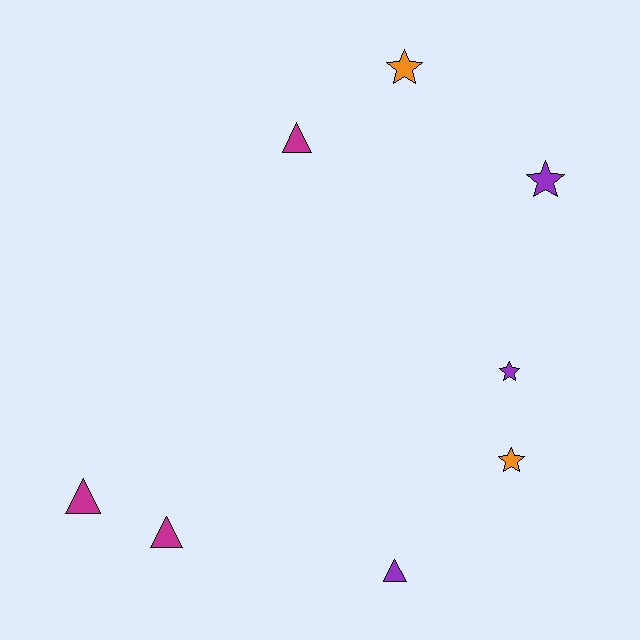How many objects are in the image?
There are 8 objects.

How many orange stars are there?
There are 2 orange stars.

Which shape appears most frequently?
Star, with 4 objects.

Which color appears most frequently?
Purple, with 3 objects.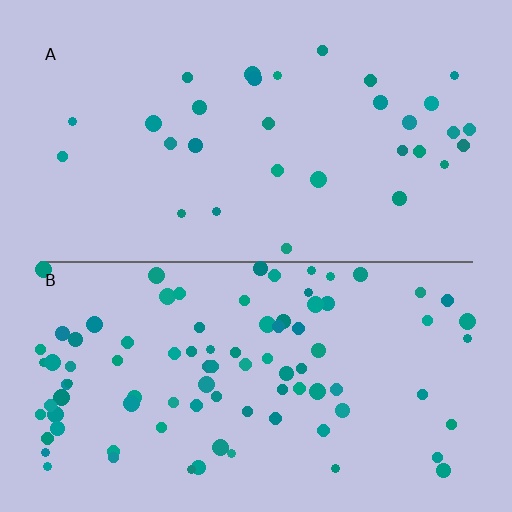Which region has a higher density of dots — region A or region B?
B (the bottom).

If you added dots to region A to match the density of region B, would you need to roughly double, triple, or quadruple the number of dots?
Approximately triple.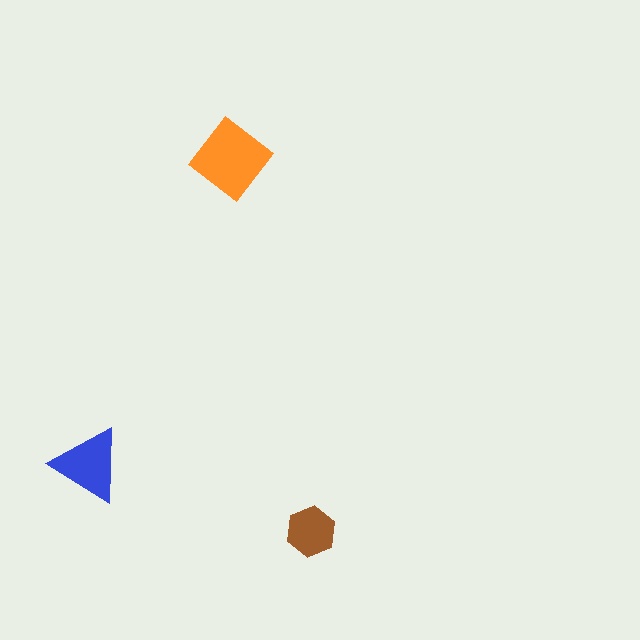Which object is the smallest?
The brown hexagon.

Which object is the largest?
The orange diamond.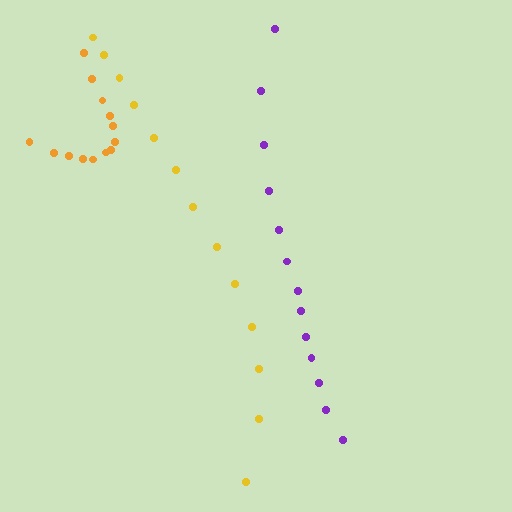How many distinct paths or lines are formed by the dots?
There are 3 distinct paths.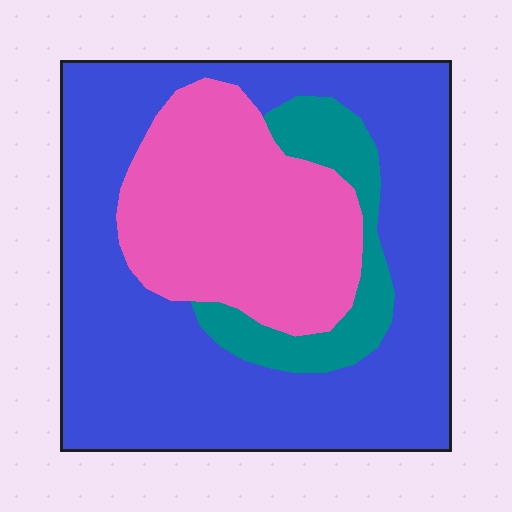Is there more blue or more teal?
Blue.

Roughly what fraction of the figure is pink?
Pink covers 28% of the figure.